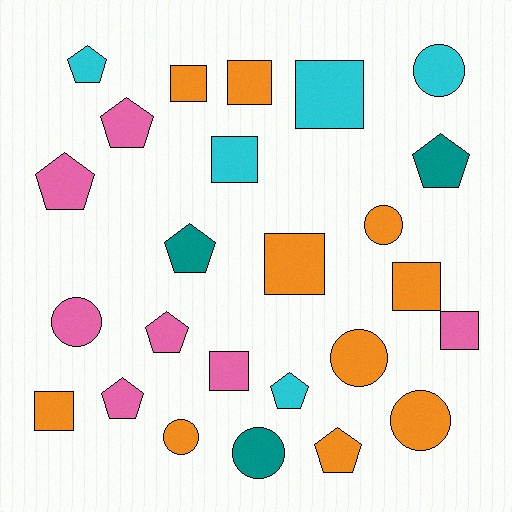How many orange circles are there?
There are 4 orange circles.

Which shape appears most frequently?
Square, with 9 objects.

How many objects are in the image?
There are 25 objects.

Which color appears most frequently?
Orange, with 10 objects.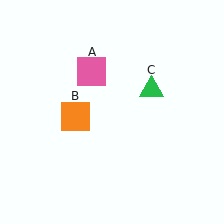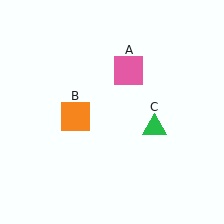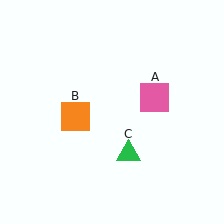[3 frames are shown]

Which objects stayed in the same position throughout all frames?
Orange square (object B) remained stationary.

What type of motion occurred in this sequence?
The pink square (object A), green triangle (object C) rotated clockwise around the center of the scene.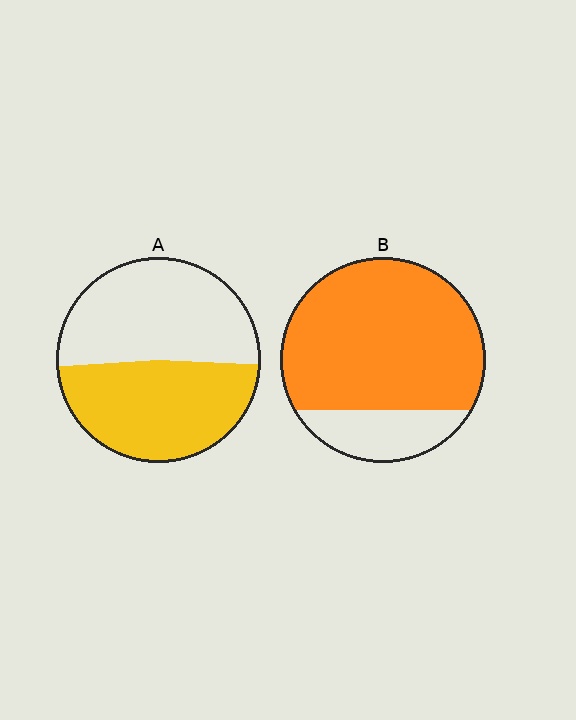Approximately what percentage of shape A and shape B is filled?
A is approximately 50% and B is approximately 80%.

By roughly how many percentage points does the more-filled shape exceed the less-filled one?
By roughly 30 percentage points (B over A).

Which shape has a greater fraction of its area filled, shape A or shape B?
Shape B.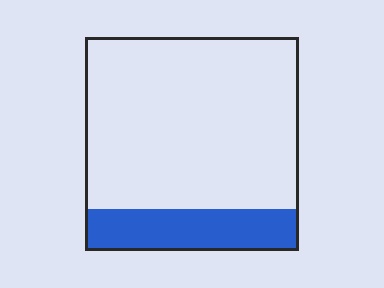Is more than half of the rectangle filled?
No.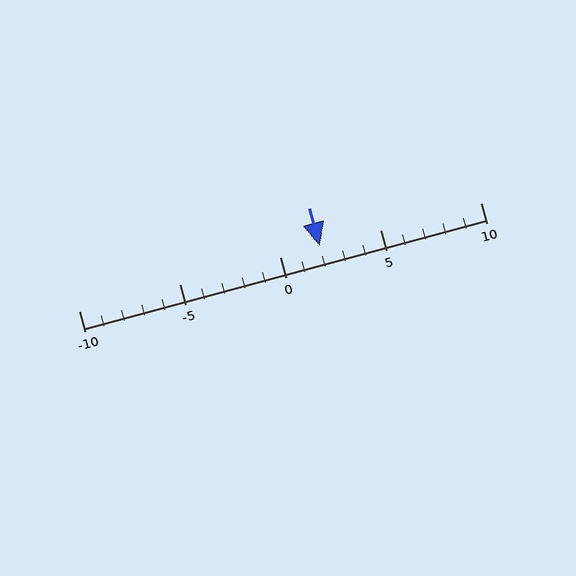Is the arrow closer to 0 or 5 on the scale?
The arrow is closer to 0.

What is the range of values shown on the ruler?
The ruler shows values from -10 to 10.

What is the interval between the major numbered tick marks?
The major tick marks are spaced 5 units apart.